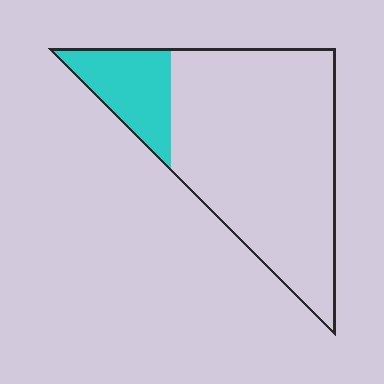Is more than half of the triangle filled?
No.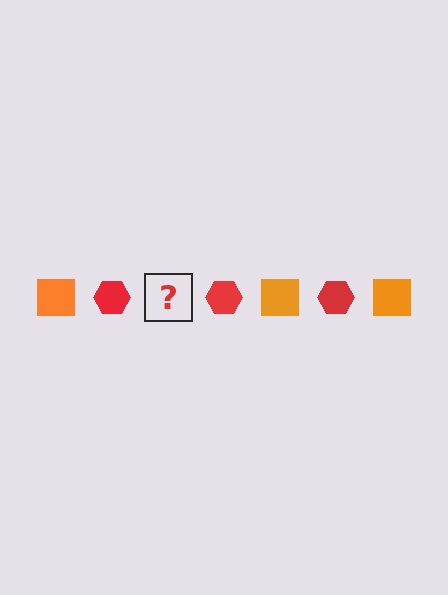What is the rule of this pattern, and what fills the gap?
The rule is that the pattern alternates between orange square and red hexagon. The gap should be filled with an orange square.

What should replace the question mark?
The question mark should be replaced with an orange square.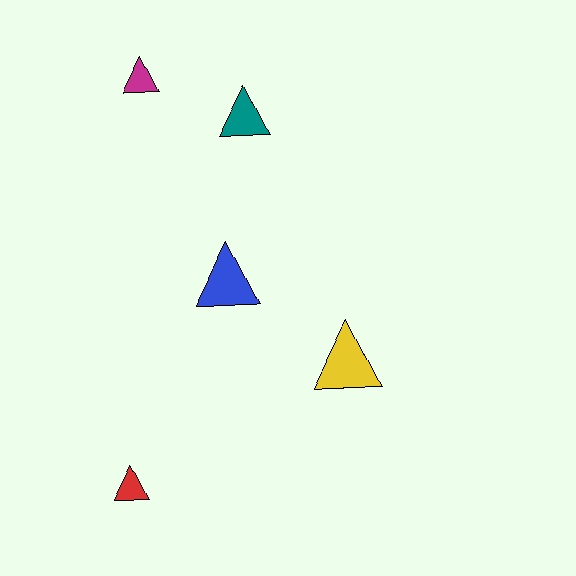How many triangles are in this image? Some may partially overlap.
There are 5 triangles.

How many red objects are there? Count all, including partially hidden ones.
There is 1 red object.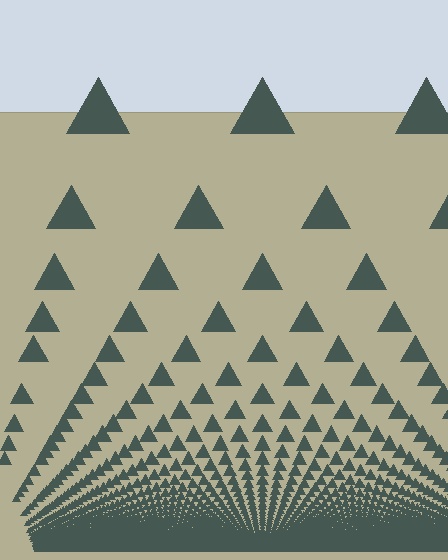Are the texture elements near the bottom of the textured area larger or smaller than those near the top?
Smaller. The gradient is inverted — elements near the bottom are smaller and denser.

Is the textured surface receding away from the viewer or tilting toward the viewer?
The surface appears to tilt toward the viewer. Texture elements get larger and sparser toward the top.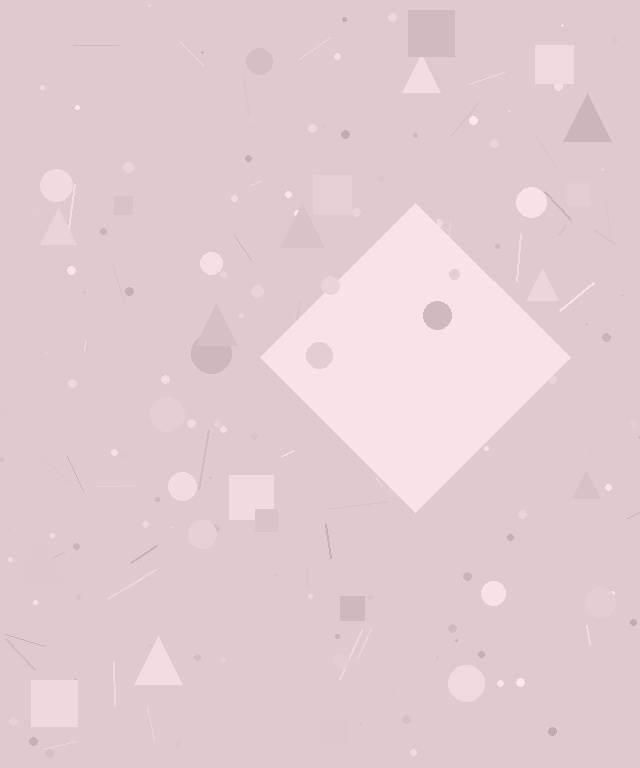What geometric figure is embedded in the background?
A diamond is embedded in the background.